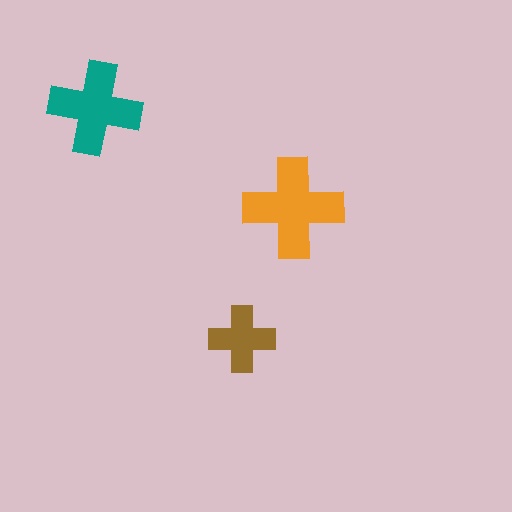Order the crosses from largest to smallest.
the orange one, the teal one, the brown one.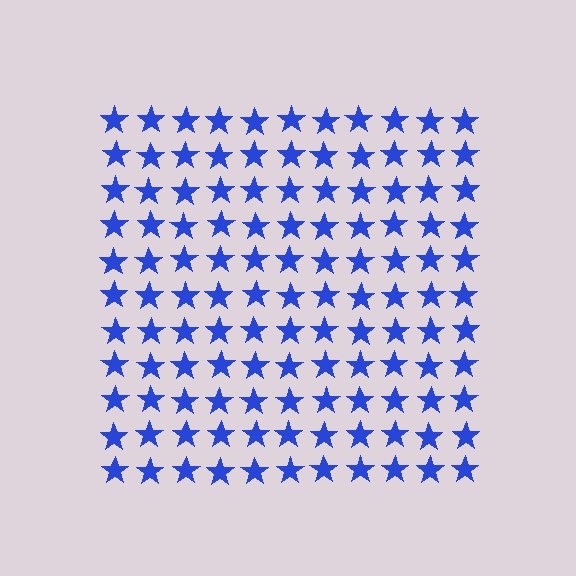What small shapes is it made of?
It is made of small stars.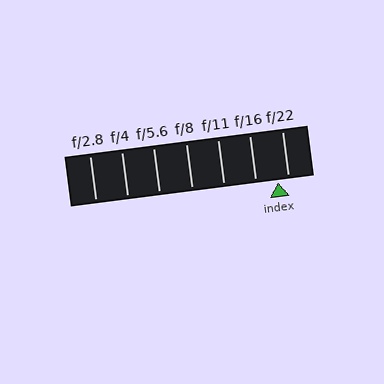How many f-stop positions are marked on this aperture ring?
There are 7 f-stop positions marked.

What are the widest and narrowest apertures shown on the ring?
The widest aperture shown is f/2.8 and the narrowest is f/22.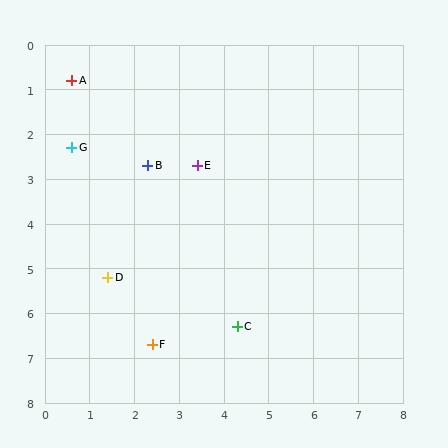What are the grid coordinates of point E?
Point E is at approximately (3.4, 2.7).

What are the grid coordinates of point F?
Point F is at approximately (2.4, 6.7).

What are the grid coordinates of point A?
Point A is at approximately (0.6, 0.8).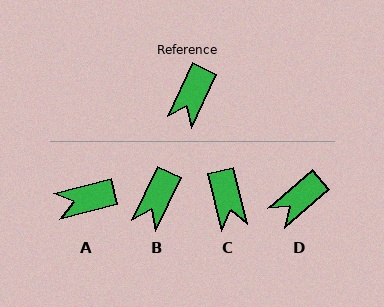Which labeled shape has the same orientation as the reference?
B.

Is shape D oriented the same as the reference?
No, it is off by about 24 degrees.